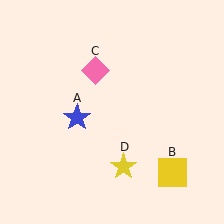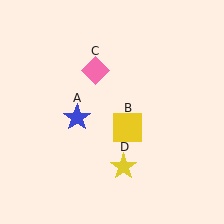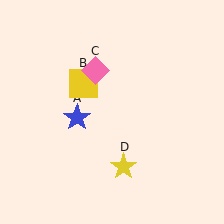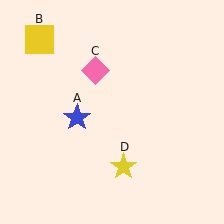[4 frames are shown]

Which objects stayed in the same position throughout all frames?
Blue star (object A) and pink diamond (object C) and yellow star (object D) remained stationary.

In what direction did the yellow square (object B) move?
The yellow square (object B) moved up and to the left.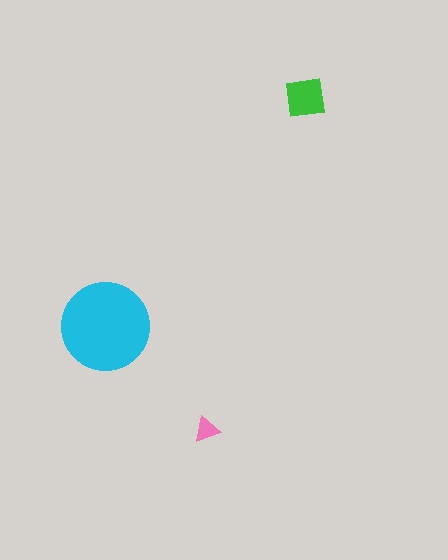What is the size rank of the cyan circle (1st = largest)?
1st.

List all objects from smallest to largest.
The pink triangle, the green square, the cyan circle.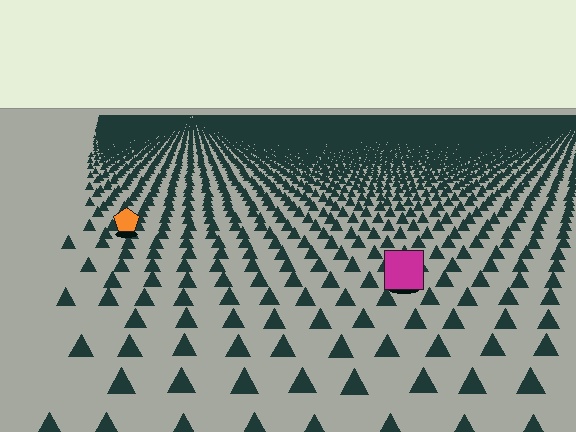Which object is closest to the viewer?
The magenta square is closest. The texture marks near it are larger and more spread out.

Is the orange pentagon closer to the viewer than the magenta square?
No. The magenta square is closer — you can tell from the texture gradient: the ground texture is coarser near it.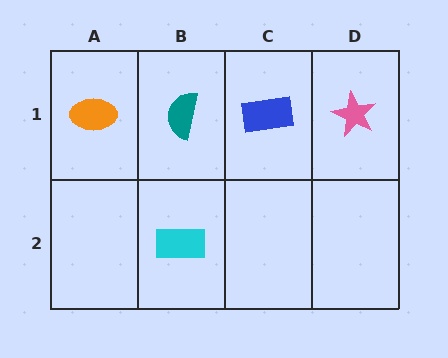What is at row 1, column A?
An orange ellipse.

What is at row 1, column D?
A pink star.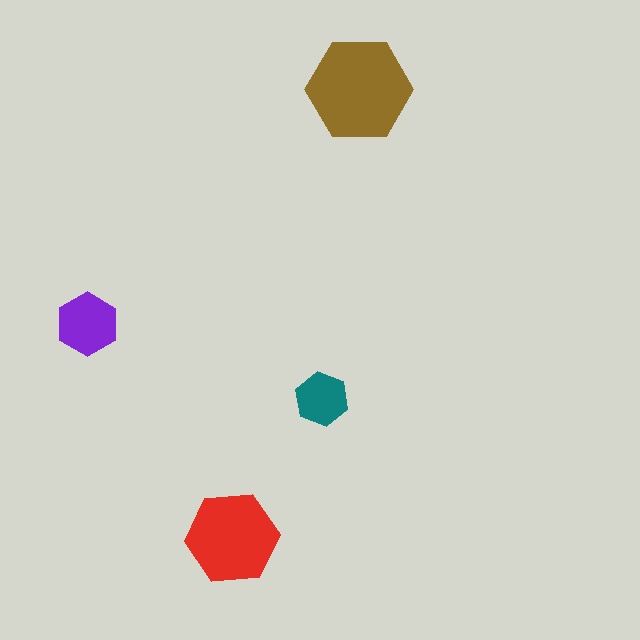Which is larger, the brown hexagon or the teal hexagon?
The brown one.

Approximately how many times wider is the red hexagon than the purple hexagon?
About 1.5 times wider.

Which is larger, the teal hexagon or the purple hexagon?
The purple one.